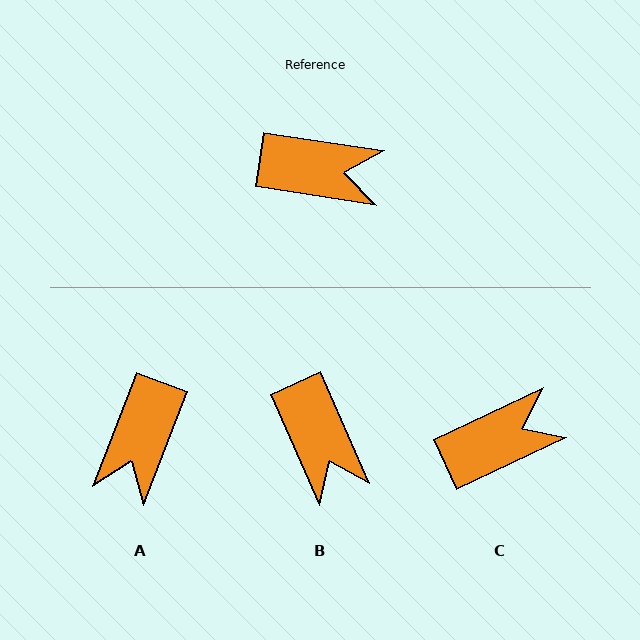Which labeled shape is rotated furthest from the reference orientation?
A, about 102 degrees away.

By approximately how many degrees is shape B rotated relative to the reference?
Approximately 58 degrees clockwise.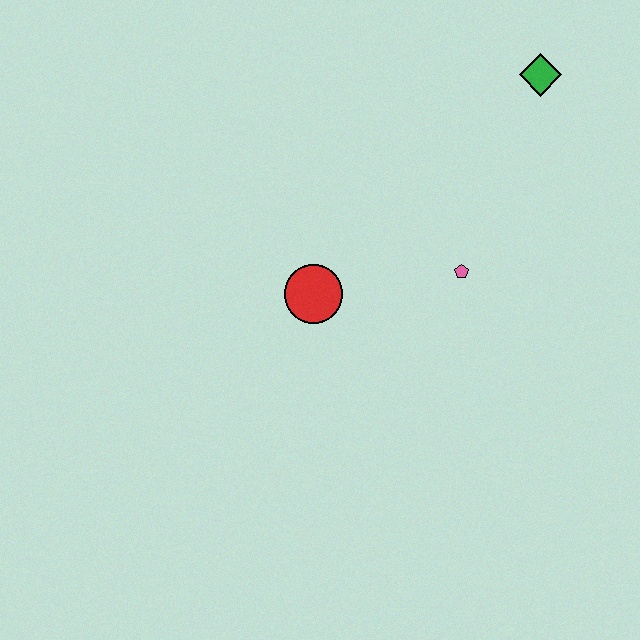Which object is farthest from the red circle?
The green diamond is farthest from the red circle.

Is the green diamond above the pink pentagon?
Yes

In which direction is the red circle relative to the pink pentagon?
The red circle is to the left of the pink pentagon.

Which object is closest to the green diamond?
The pink pentagon is closest to the green diamond.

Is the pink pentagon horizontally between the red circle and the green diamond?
Yes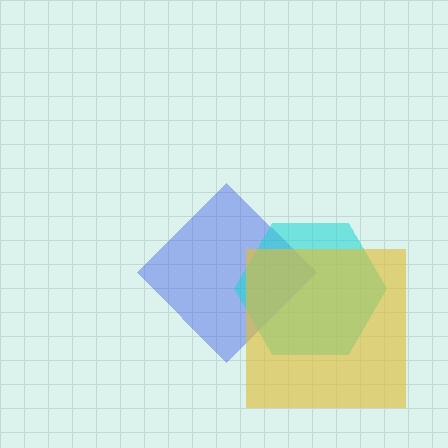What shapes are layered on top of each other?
The layered shapes are: a blue diamond, a cyan hexagon, a yellow square.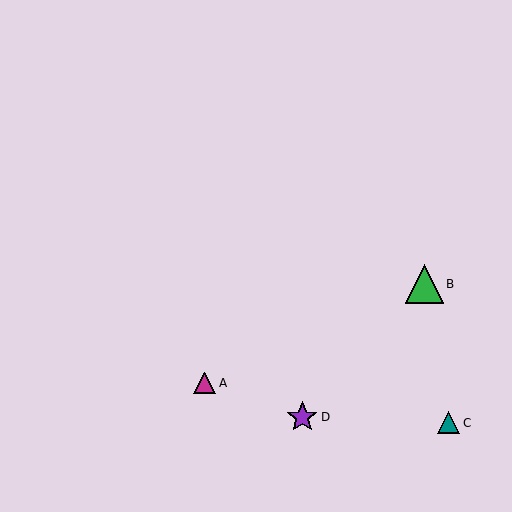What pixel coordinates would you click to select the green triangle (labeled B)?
Click at (424, 284) to select the green triangle B.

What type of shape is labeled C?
Shape C is a teal triangle.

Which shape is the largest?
The green triangle (labeled B) is the largest.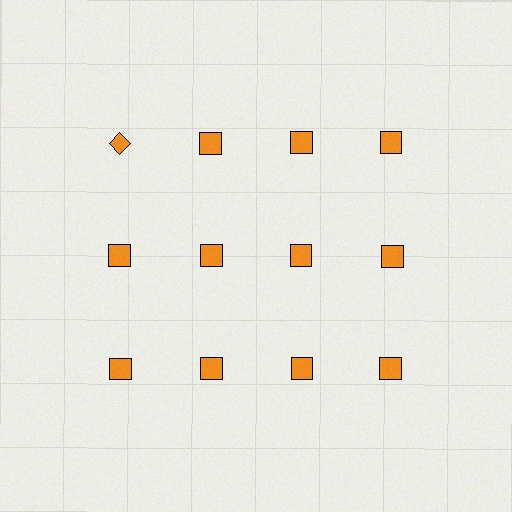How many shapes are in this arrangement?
There are 12 shapes arranged in a grid pattern.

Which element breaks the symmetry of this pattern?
The orange diamond in the top row, leftmost column breaks the symmetry. All other shapes are orange squares.